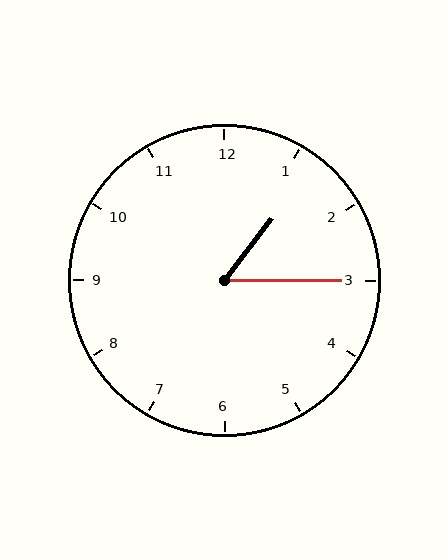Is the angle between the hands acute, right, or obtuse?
It is acute.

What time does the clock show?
1:15.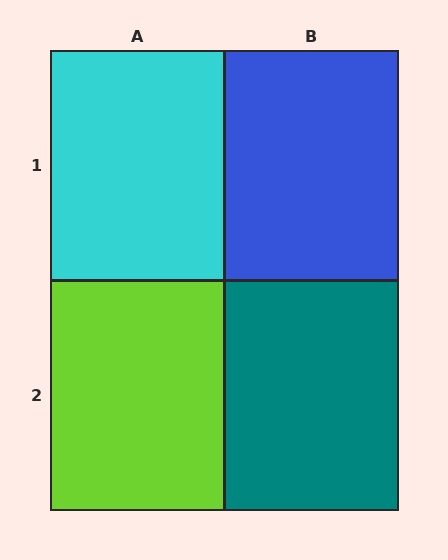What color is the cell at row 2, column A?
Lime.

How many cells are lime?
1 cell is lime.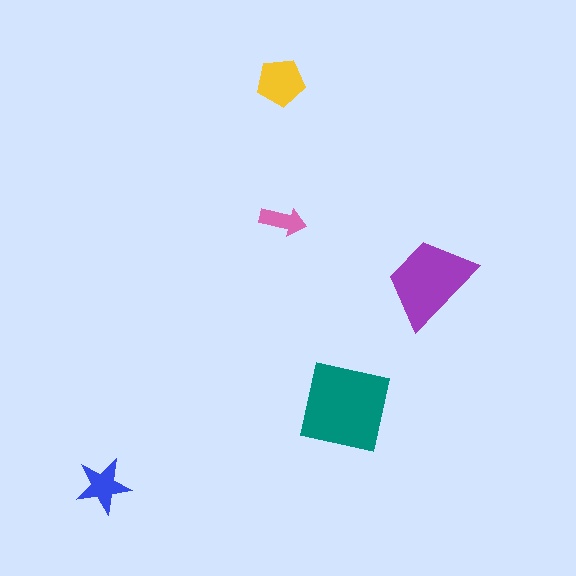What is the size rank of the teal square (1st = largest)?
1st.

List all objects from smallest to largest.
The pink arrow, the blue star, the yellow pentagon, the purple trapezoid, the teal square.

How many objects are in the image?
There are 5 objects in the image.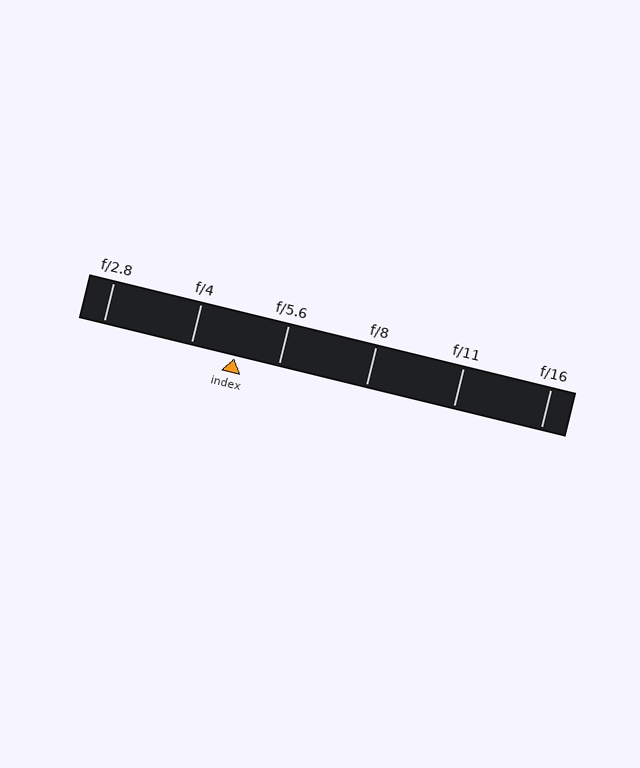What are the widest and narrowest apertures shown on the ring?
The widest aperture shown is f/2.8 and the narrowest is f/16.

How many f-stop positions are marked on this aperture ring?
There are 6 f-stop positions marked.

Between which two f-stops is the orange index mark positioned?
The index mark is between f/4 and f/5.6.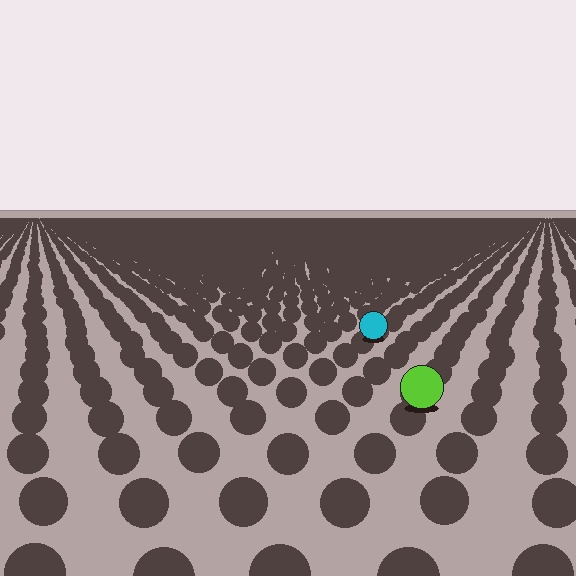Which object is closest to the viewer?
The lime circle is closest. The texture marks near it are larger and more spread out.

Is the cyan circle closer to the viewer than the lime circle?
No. The lime circle is closer — you can tell from the texture gradient: the ground texture is coarser near it.